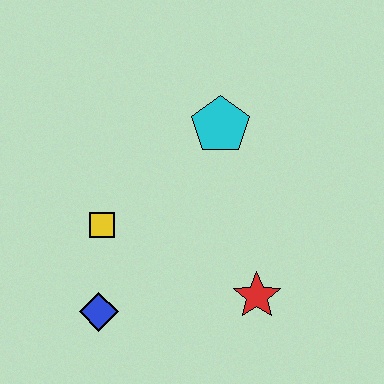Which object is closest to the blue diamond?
The yellow square is closest to the blue diamond.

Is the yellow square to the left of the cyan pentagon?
Yes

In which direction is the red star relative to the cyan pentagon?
The red star is below the cyan pentagon.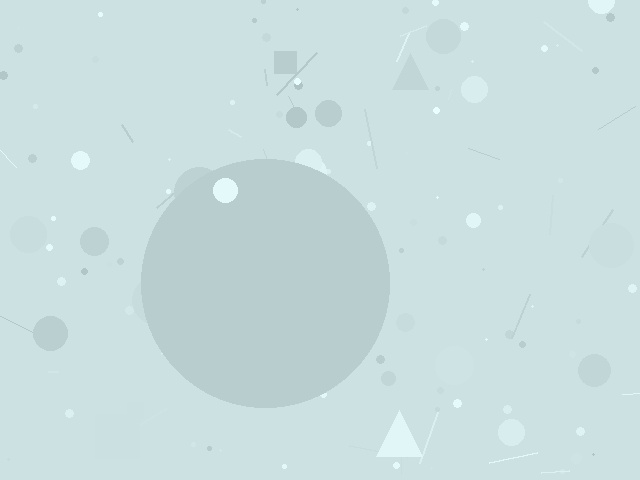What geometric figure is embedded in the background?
A circle is embedded in the background.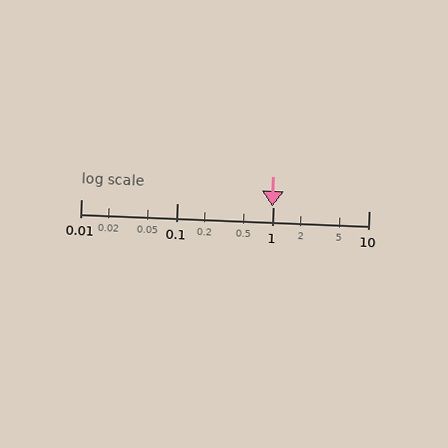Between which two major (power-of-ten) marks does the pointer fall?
The pointer is between 0.1 and 1.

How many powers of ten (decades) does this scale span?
The scale spans 3 decades, from 0.01 to 10.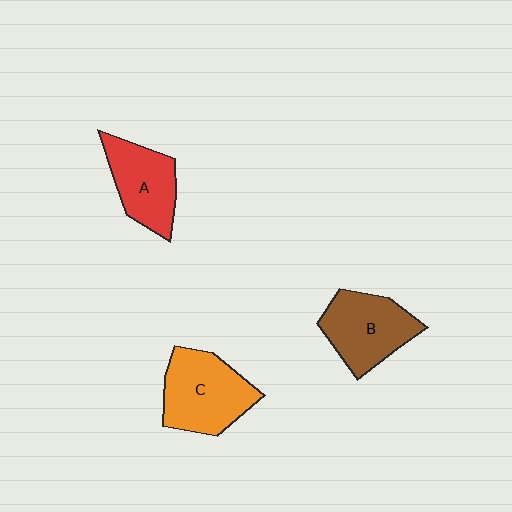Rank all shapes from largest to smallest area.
From largest to smallest: C (orange), B (brown), A (red).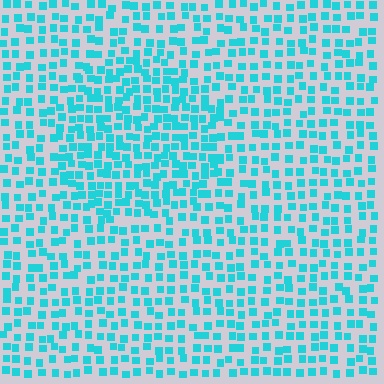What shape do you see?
I see a circle.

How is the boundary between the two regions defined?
The boundary is defined by a change in element density (approximately 1.6x ratio). All elements are the same color, size, and shape.